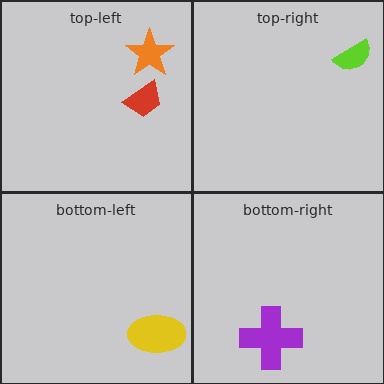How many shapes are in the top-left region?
2.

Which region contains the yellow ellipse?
The bottom-left region.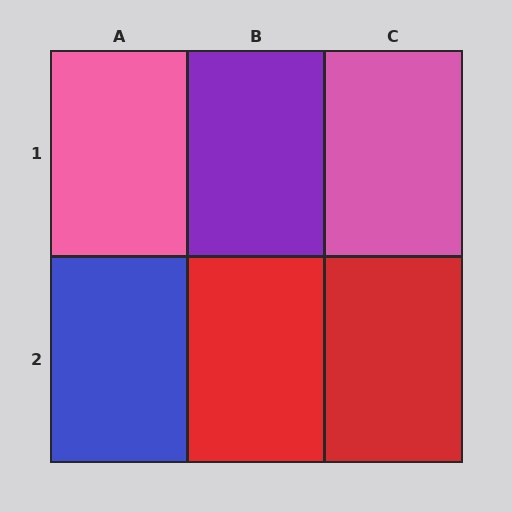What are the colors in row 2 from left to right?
Blue, red, red.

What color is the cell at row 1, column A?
Pink.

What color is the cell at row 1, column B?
Purple.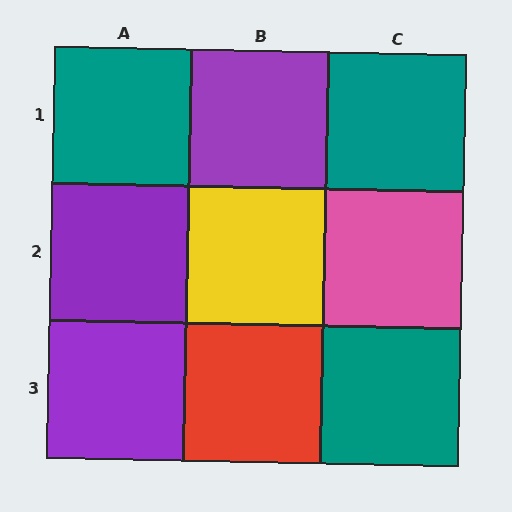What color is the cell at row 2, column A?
Purple.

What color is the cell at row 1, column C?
Teal.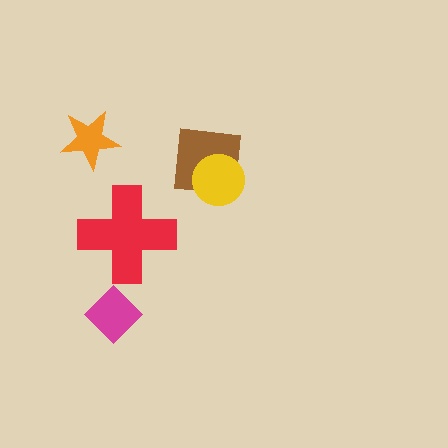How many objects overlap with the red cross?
0 objects overlap with the red cross.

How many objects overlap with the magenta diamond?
0 objects overlap with the magenta diamond.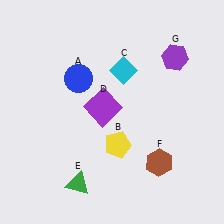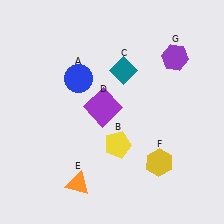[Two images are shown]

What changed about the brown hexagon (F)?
In Image 1, F is brown. In Image 2, it changed to yellow.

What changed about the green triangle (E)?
In Image 1, E is green. In Image 2, it changed to orange.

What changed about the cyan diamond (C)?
In Image 1, C is cyan. In Image 2, it changed to teal.